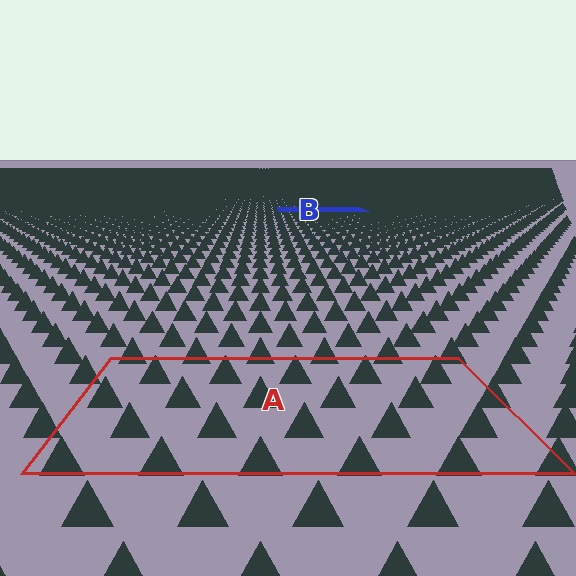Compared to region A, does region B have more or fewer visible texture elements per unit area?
Region B has more texture elements per unit area — they are packed more densely because it is farther away.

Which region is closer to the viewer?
Region A is closer. The texture elements there are larger and more spread out.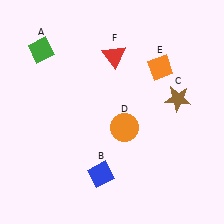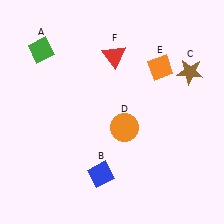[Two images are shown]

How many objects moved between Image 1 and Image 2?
1 object moved between the two images.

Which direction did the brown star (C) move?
The brown star (C) moved up.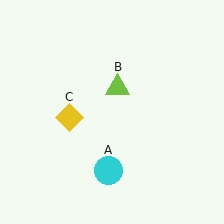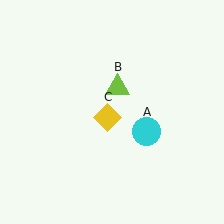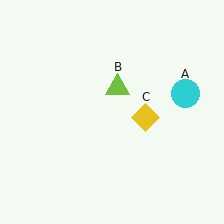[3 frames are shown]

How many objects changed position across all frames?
2 objects changed position: cyan circle (object A), yellow diamond (object C).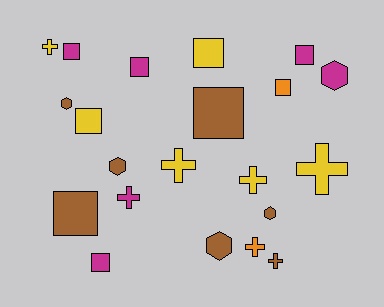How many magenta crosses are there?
There is 1 magenta cross.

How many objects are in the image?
There are 21 objects.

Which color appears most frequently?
Brown, with 7 objects.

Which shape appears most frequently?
Square, with 9 objects.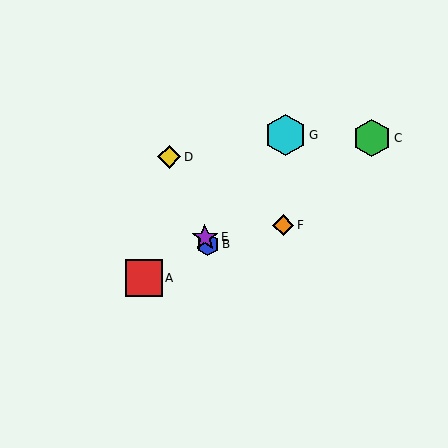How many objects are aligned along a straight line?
3 objects (B, D, E) are aligned along a straight line.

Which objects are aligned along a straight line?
Objects B, D, E are aligned along a straight line.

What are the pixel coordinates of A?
Object A is at (144, 278).